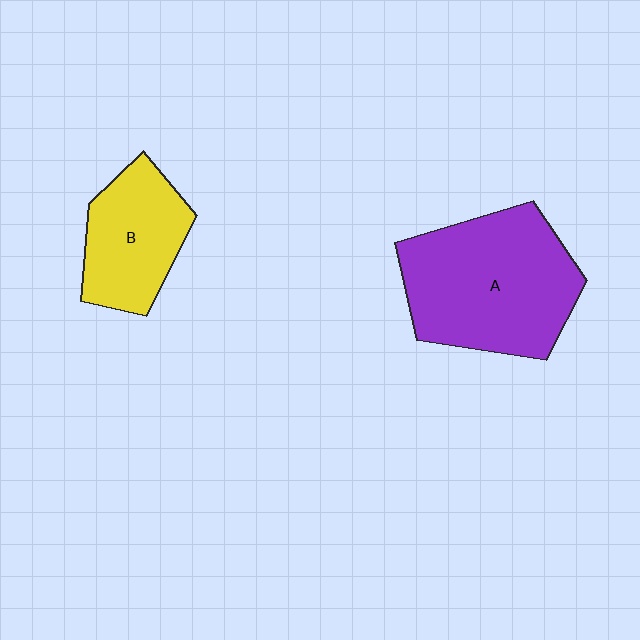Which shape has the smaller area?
Shape B (yellow).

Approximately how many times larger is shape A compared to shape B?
Approximately 1.7 times.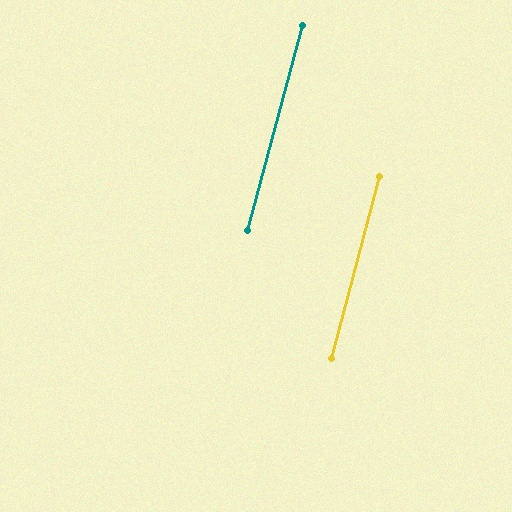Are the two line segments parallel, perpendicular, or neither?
Parallel — their directions differ by only 0.1°.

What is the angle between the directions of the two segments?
Approximately 0 degrees.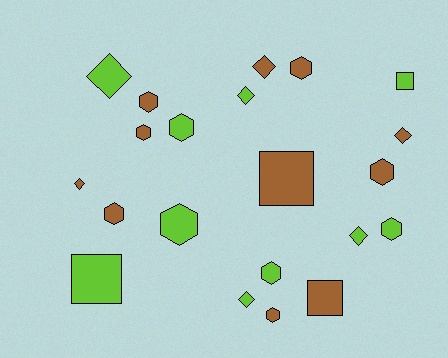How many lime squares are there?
There are 2 lime squares.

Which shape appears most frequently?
Hexagon, with 10 objects.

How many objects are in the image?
There are 21 objects.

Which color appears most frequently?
Brown, with 11 objects.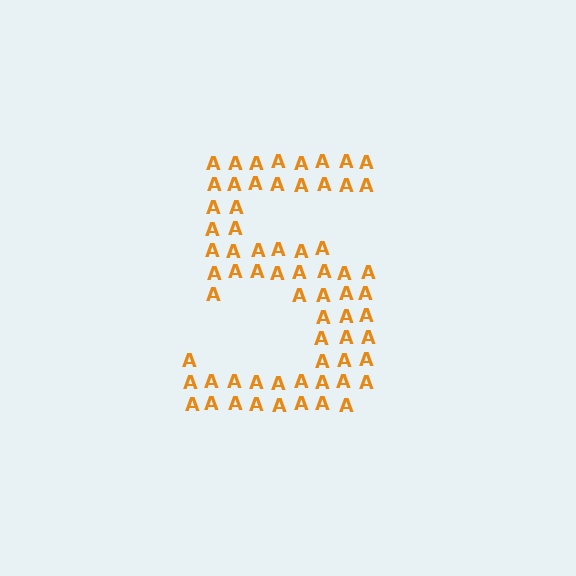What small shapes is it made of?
It is made of small letter A's.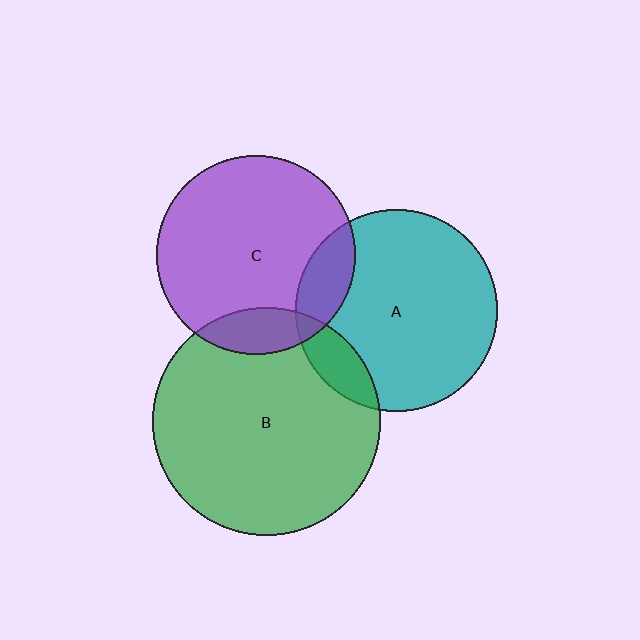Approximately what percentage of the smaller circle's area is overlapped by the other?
Approximately 15%.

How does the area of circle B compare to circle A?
Approximately 1.3 times.